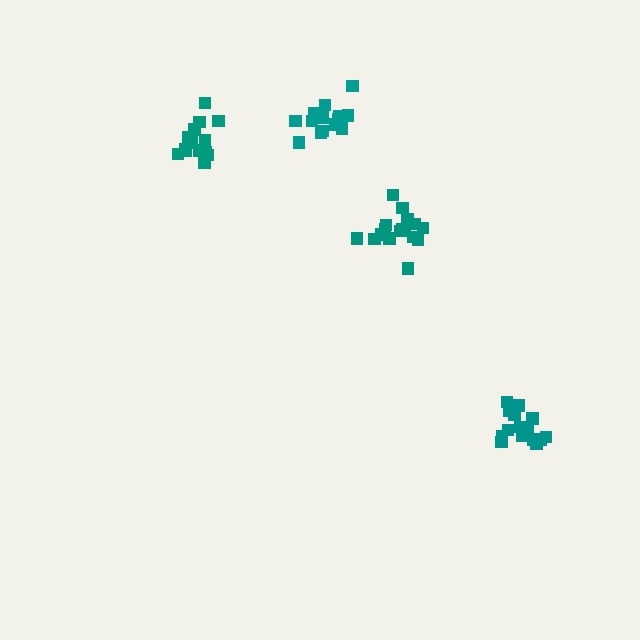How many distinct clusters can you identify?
There are 4 distinct clusters.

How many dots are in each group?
Group 1: 17 dots, Group 2: 16 dots, Group 3: 15 dots, Group 4: 14 dots (62 total).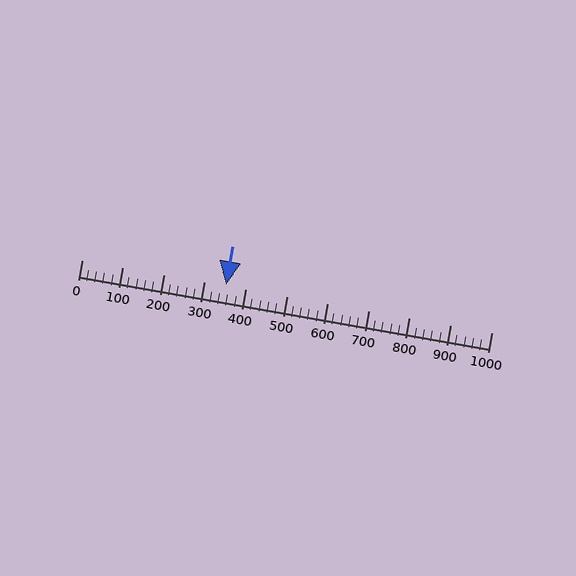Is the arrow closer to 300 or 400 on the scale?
The arrow is closer to 400.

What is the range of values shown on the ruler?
The ruler shows values from 0 to 1000.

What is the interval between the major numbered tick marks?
The major tick marks are spaced 100 units apart.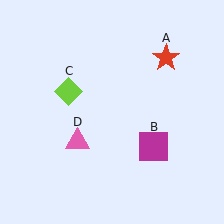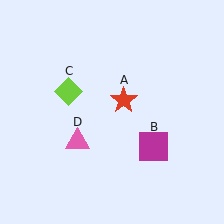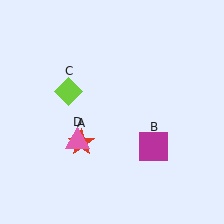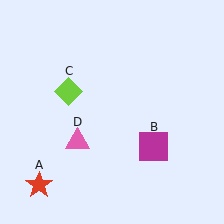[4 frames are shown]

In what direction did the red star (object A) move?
The red star (object A) moved down and to the left.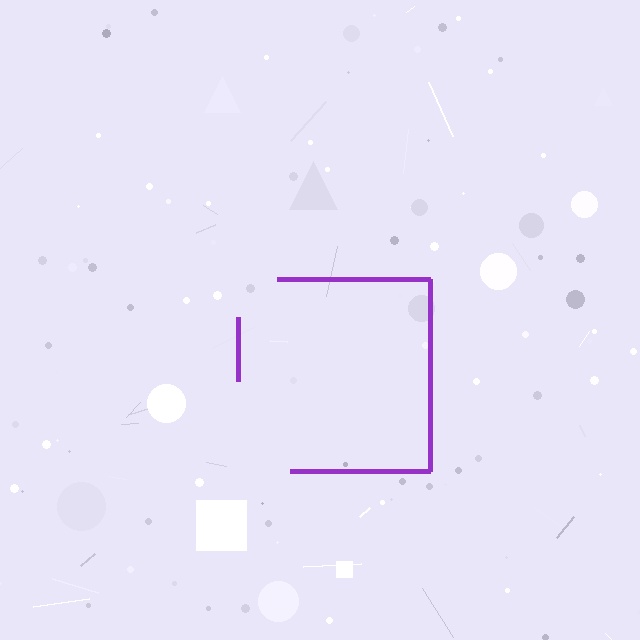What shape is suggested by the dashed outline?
The dashed outline suggests a square.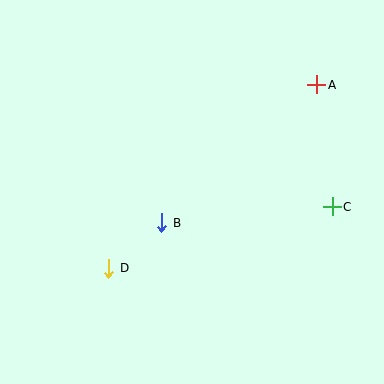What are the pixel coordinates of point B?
Point B is at (162, 223).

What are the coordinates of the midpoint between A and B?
The midpoint between A and B is at (239, 154).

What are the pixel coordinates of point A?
Point A is at (317, 85).